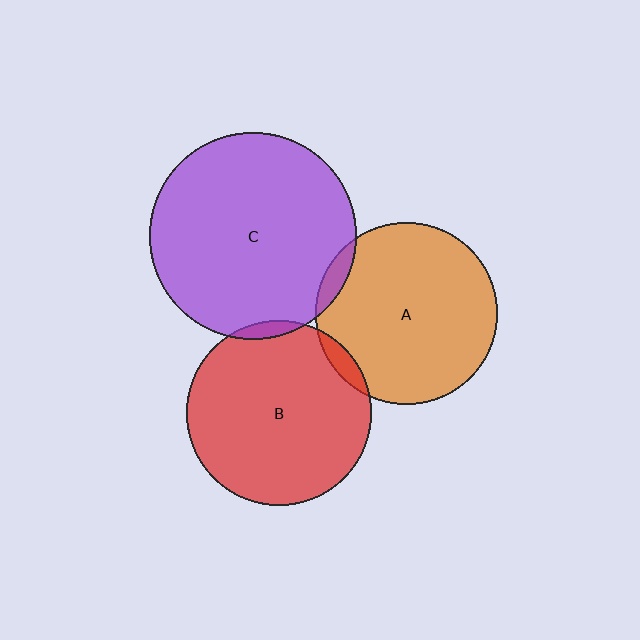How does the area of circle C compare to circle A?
Approximately 1.3 times.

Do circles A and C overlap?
Yes.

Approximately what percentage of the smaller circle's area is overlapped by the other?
Approximately 5%.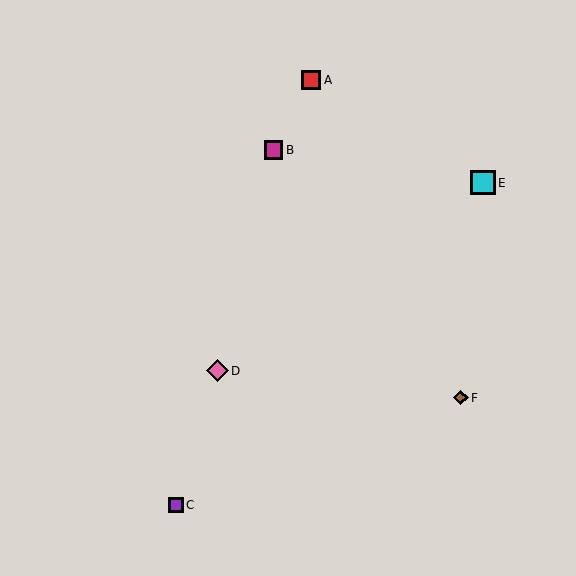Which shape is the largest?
The cyan square (labeled E) is the largest.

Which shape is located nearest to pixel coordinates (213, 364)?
The pink diamond (labeled D) at (218, 371) is nearest to that location.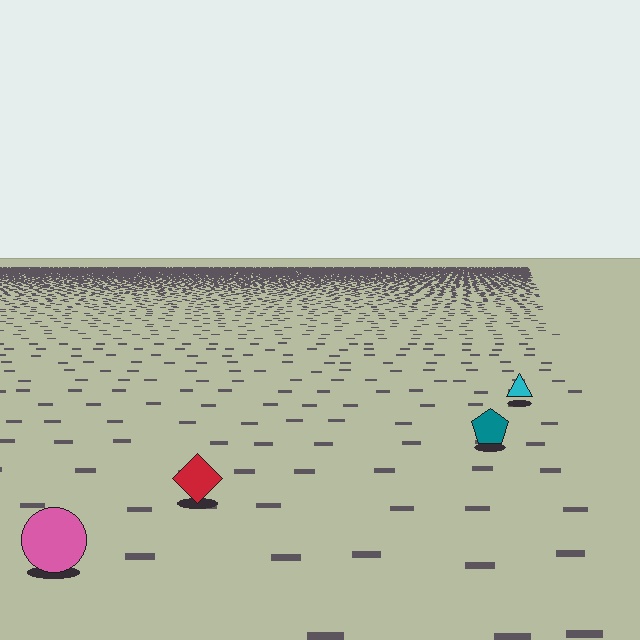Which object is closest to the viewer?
The pink circle is closest. The texture marks near it are larger and more spread out.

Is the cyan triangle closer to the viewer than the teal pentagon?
No. The teal pentagon is closer — you can tell from the texture gradient: the ground texture is coarser near it.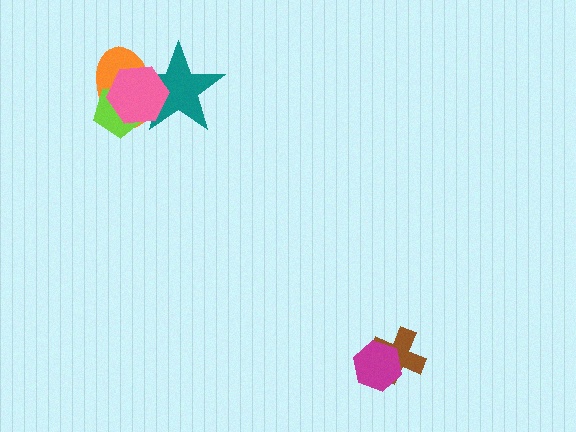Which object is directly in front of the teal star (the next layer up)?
The lime pentagon is directly in front of the teal star.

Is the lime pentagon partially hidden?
Yes, it is partially covered by another shape.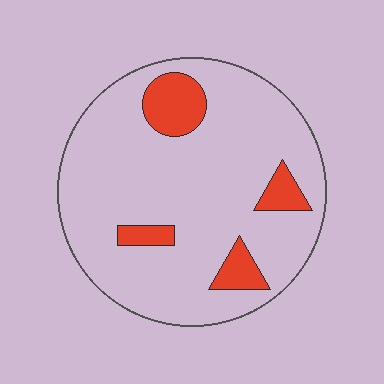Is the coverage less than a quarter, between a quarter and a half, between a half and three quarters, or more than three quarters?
Less than a quarter.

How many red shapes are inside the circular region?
4.